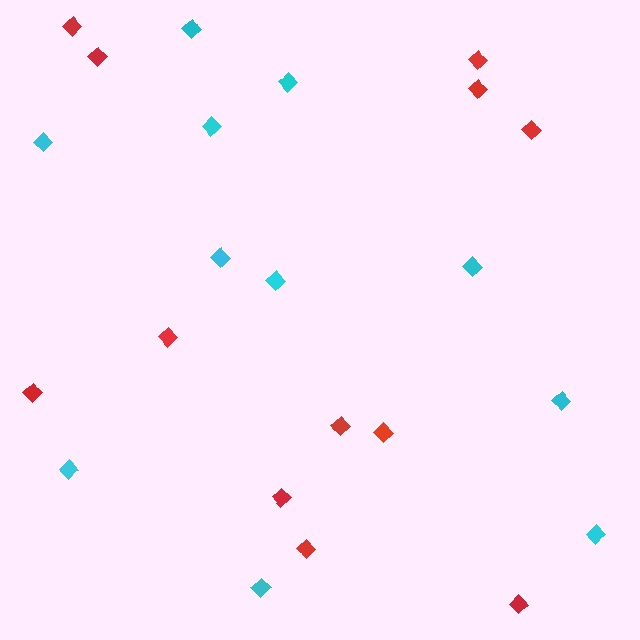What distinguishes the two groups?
There are 2 groups: one group of red diamonds (12) and one group of cyan diamonds (11).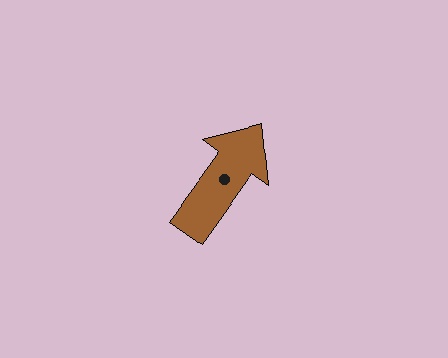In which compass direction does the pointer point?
Northeast.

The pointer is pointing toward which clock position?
Roughly 1 o'clock.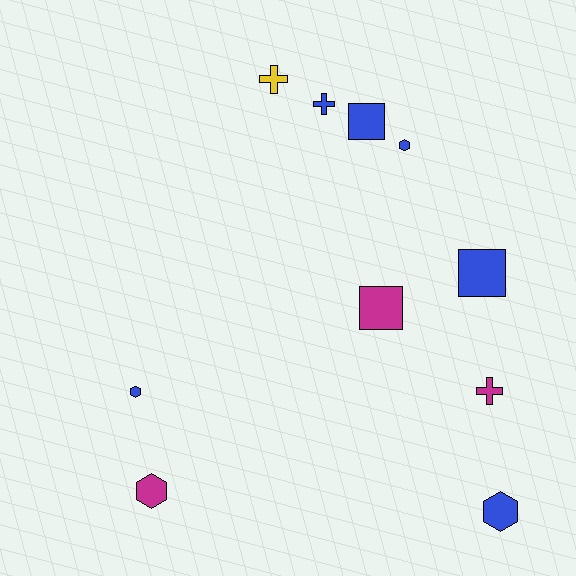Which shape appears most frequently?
Hexagon, with 4 objects.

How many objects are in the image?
There are 10 objects.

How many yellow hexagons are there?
There are no yellow hexagons.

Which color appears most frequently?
Blue, with 6 objects.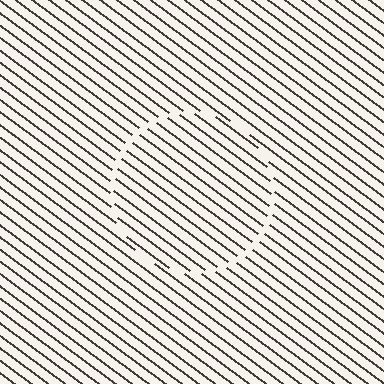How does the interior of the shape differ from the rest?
The interior of the shape contains the same grating, shifted by half a period — the contour is defined by the phase discontinuity where line-ends from the inner and outer gratings abut.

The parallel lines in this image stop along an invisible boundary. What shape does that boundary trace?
An illusory circle. The interior of the shape contains the same grating, shifted by half a period — the contour is defined by the phase discontinuity where line-ends from the inner and outer gratings abut.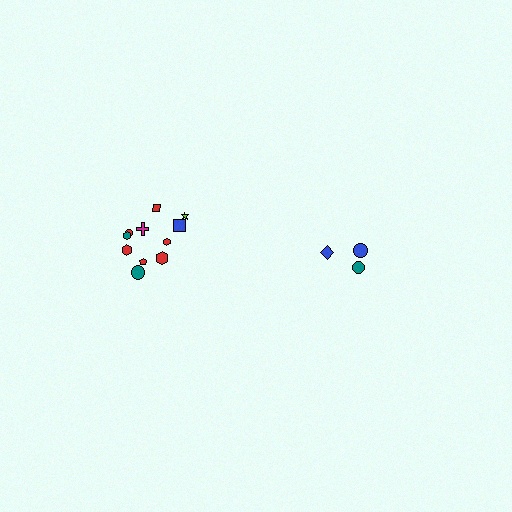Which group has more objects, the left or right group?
The left group.